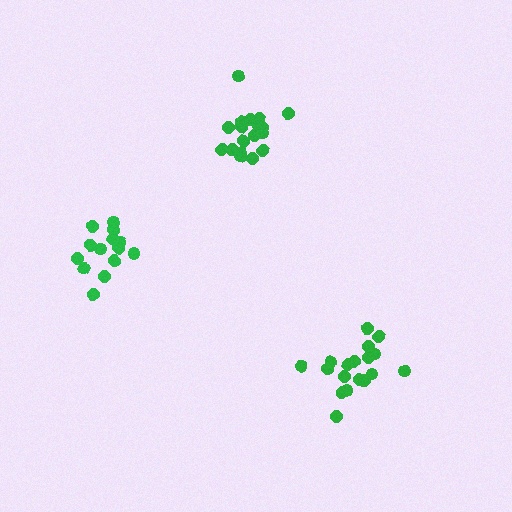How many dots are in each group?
Group 1: 14 dots, Group 2: 18 dots, Group 3: 18 dots (50 total).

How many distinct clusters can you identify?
There are 3 distinct clusters.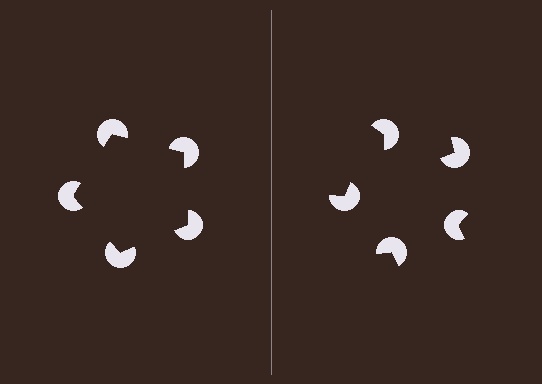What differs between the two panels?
The pac-man discs are positioned identically on both sides; only the wedge orientations differ. On the left they align to a pentagon; on the right they are misaligned.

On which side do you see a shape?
An illusory pentagon appears on the left side. On the right side the wedge cuts are rotated, so no coherent shape forms.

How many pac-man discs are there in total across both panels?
10 — 5 on each side.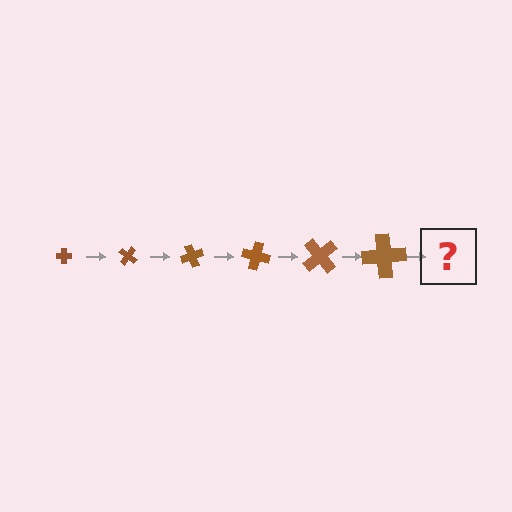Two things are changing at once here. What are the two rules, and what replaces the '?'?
The two rules are that the cross grows larger each step and it rotates 35 degrees each step. The '?' should be a cross, larger than the previous one and rotated 210 degrees from the start.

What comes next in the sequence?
The next element should be a cross, larger than the previous one and rotated 210 degrees from the start.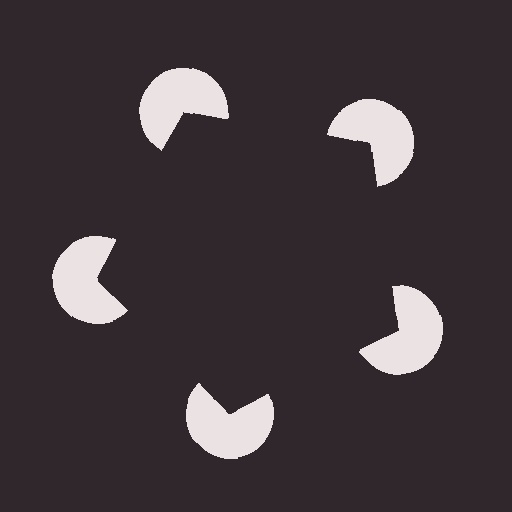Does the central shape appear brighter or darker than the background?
It typically appears slightly darker than the background, even though no actual brightness change is drawn.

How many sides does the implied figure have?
5 sides.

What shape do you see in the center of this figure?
An illusory pentagon — its edges are inferred from the aligned wedge cuts in the pac-man discs, not physically drawn.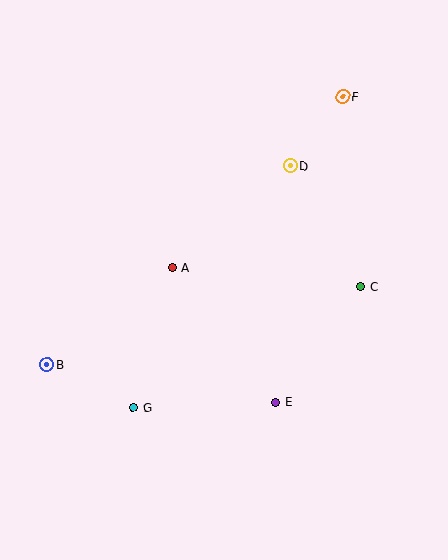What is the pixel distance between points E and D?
The distance between E and D is 237 pixels.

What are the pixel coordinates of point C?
Point C is at (361, 286).